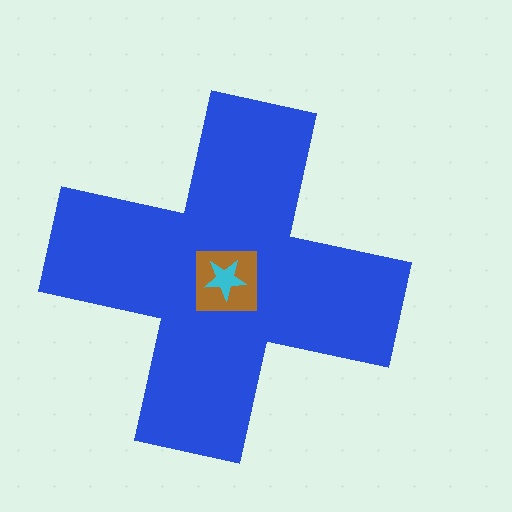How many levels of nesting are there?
3.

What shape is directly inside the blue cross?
The brown square.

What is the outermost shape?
The blue cross.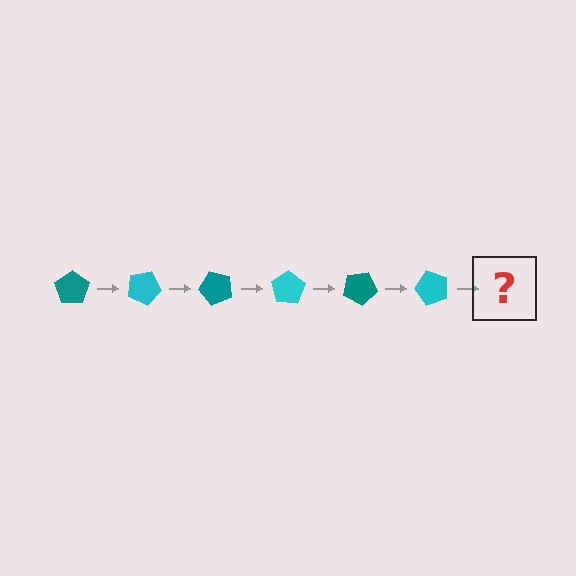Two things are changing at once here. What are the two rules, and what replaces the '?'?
The two rules are that it rotates 25 degrees each step and the color cycles through teal and cyan. The '?' should be a teal pentagon, rotated 150 degrees from the start.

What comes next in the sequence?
The next element should be a teal pentagon, rotated 150 degrees from the start.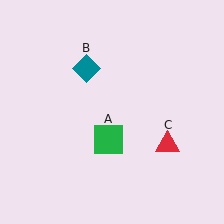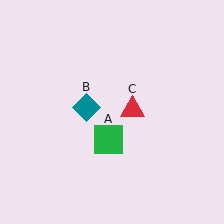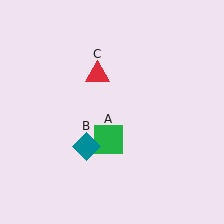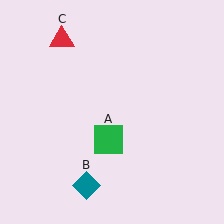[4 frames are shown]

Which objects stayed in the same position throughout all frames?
Green square (object A) remained stationary.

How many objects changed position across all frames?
2 objects changed position: teal diamond (object B), red triangle (object C).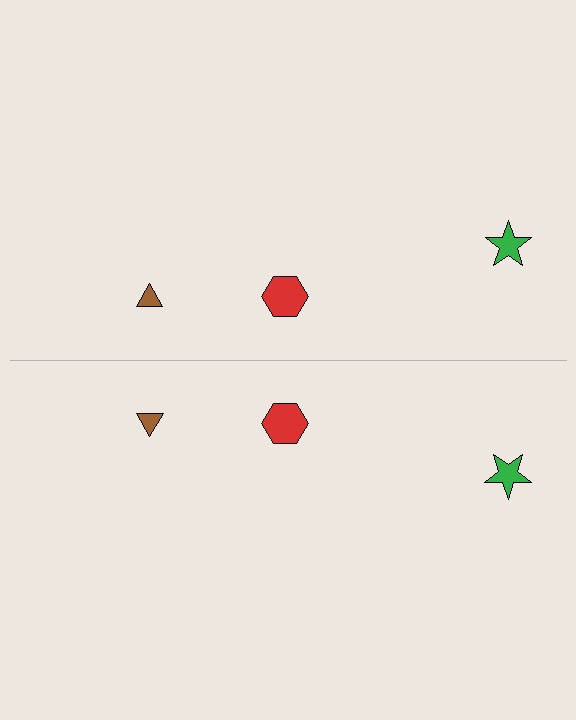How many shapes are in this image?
There are 6 shapes in this image.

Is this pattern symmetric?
Yes, this pattern has bilateral (reflection) symmetry.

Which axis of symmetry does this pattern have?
The pattern has a horizontal axis of symmetry running through the center of the image.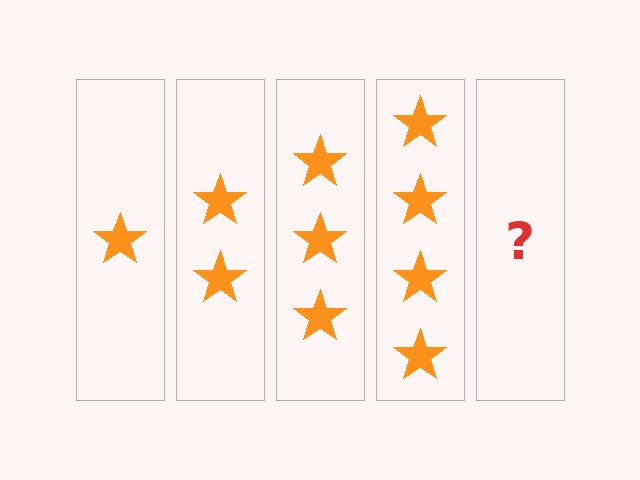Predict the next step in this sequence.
The next step is 5 stars.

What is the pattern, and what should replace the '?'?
The pattern is that each step adds one more star. The '?' should be 5 stars.